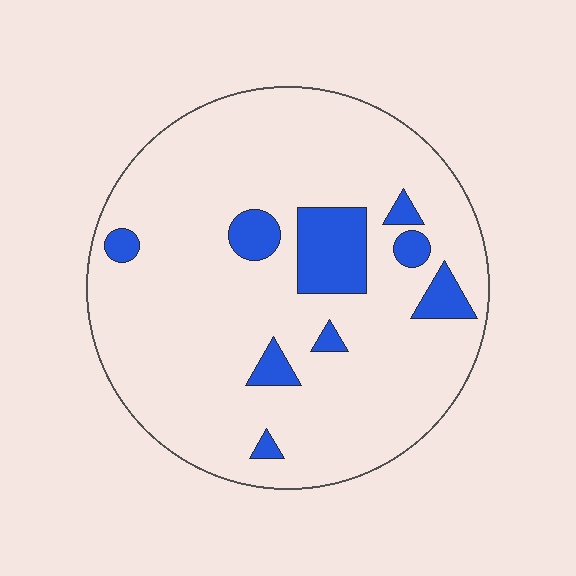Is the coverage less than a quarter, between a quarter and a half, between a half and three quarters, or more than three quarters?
Less than a quarter.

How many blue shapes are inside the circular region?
9.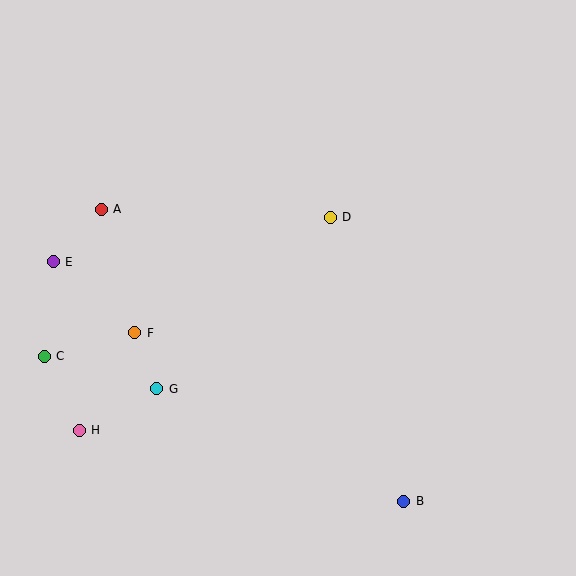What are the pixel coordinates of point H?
Point H is at (79, 430).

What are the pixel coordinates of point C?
Point C is at (44, 356).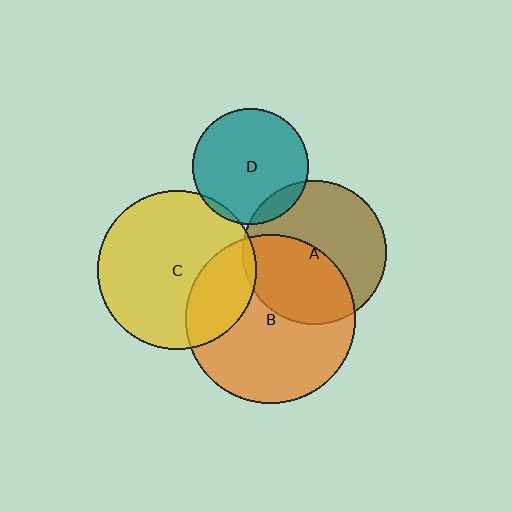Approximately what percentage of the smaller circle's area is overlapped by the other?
Approximately 5%.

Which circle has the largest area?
Circle B (orange).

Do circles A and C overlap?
Yes.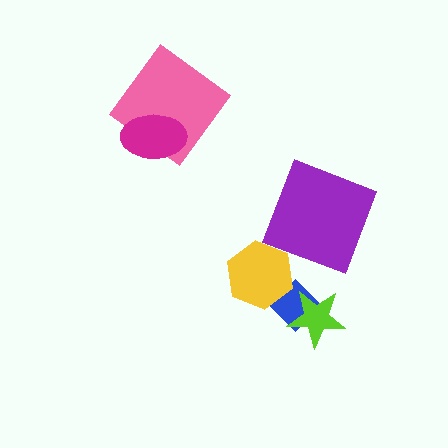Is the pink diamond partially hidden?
Yes, it is partially covered by another shape.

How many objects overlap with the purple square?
0 objects overlap with the purple square.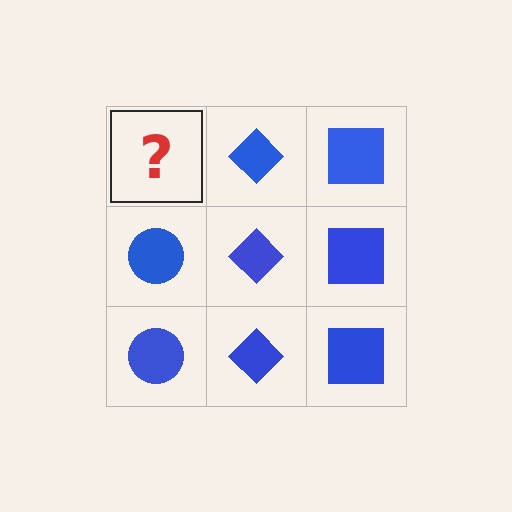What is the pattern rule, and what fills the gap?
The rule is that each column has a consistent shape. The gap should be filled with a blue circle.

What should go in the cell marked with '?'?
The missing cell should contain a blue circle.